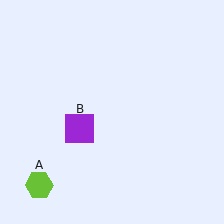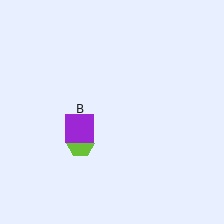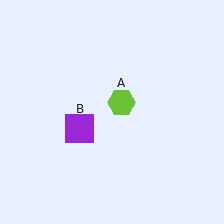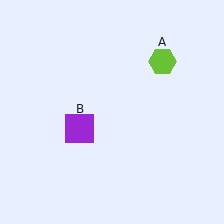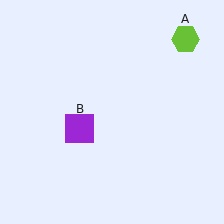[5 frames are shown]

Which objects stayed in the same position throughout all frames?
Purple square (object B) remained stationary.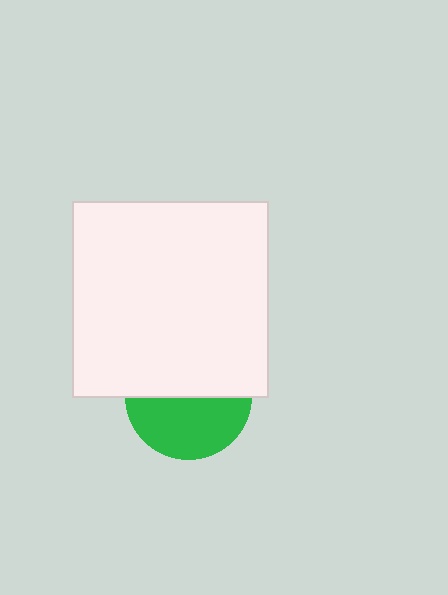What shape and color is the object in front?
The object in front is a white square.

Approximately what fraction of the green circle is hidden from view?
Roughly 51% of the green circle is hidden behind the white square.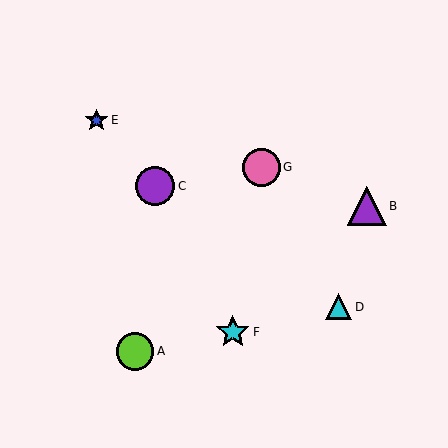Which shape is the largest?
The purple circle (labeled C) is the largest.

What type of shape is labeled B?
Shape B is a purple triangle.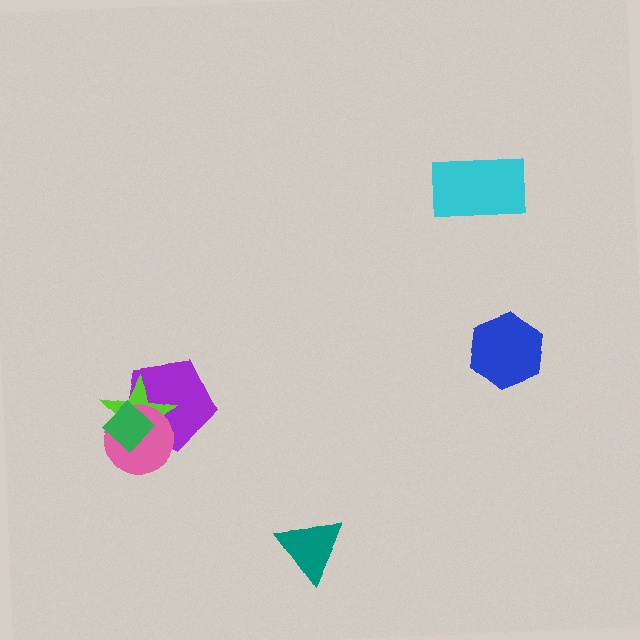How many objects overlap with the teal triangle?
0 objects overlap with the teal triangle.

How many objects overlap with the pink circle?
3 objects overlap with the pink circle.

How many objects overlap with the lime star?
3 objects overlap with the lime star.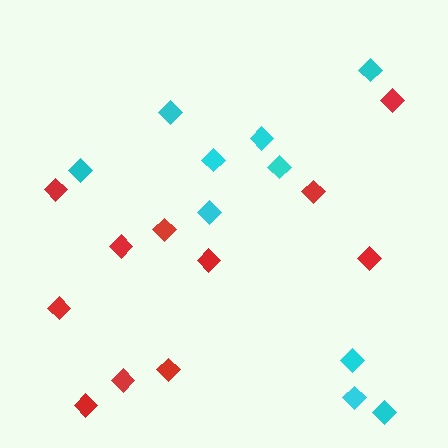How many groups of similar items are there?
There are 2 groups: one group of red diamonds (11) and one group of cyan diamonds (10).